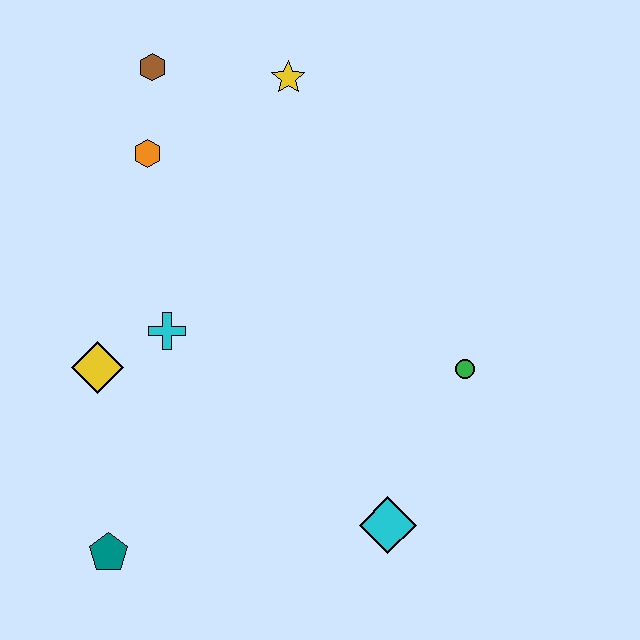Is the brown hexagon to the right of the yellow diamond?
Yes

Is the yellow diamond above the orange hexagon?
No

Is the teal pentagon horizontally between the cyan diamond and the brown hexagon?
No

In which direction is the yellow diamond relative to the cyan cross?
The yellow diamond is to the left of the cyan cross.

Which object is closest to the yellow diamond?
The cyan cross is closest to the yellow diamond.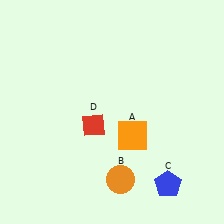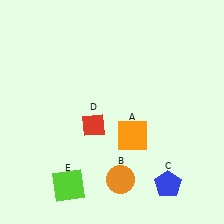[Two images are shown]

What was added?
A lime square (E) was added in Image 2.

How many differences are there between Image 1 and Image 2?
There is 1 difference between the two images.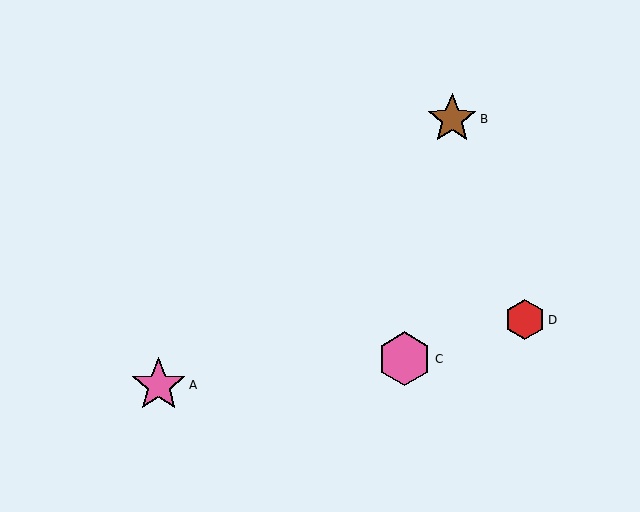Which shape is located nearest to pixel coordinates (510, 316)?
The red hexagon (labeled D) at (525, 320) is nearest to that location.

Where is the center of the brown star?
The center of the brown star is at (452, 119).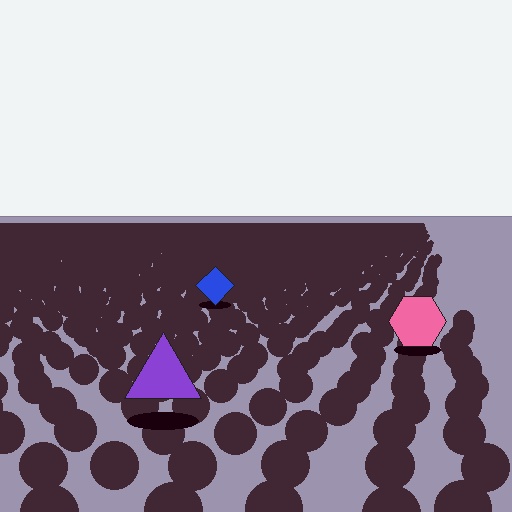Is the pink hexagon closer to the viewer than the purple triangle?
No. The purple triangle is closer — you can tell from the texture gradient: the ground texture is coarser near it.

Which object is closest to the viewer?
The purple triangle is closest. The texture marks near it are larger and more spread out.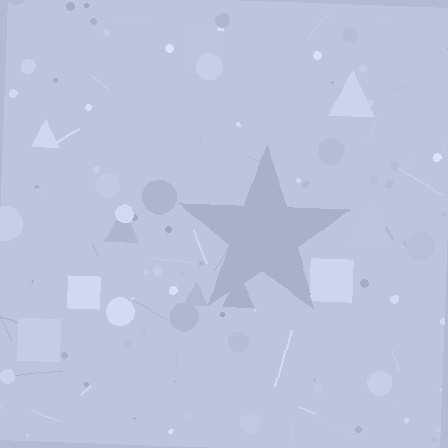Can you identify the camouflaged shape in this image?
The camouflaged shape is a star.